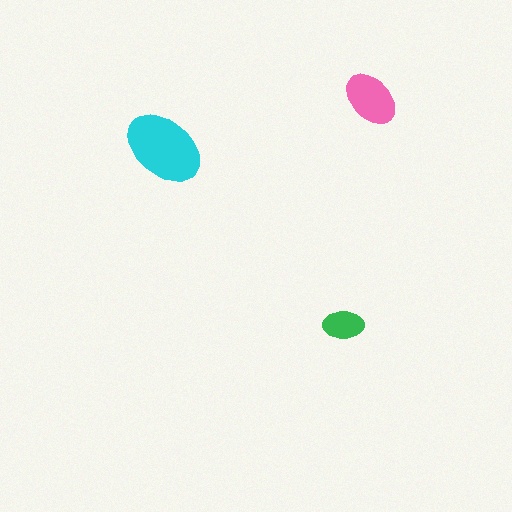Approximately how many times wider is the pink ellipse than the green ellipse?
About 1.5 times wider.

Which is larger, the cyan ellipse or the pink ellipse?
The cyan one.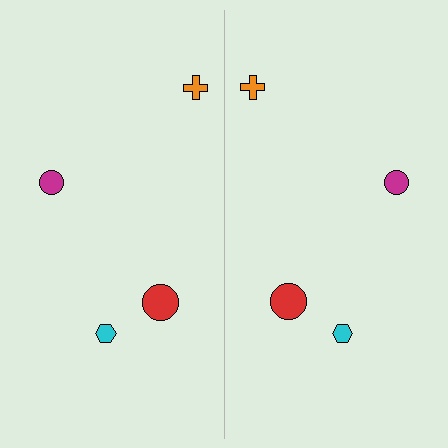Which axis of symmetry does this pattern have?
The pattern has a vertical axis of symmetry running through the center of the image.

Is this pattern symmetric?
Yes, this pattern has bilateral (reflection) symmetry.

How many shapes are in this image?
There are 8 shapes in this image.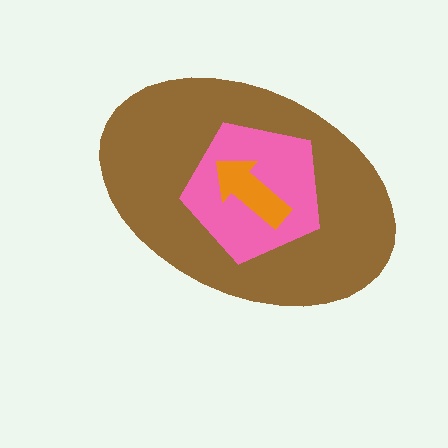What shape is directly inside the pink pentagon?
The orange arrow.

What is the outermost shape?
The brown ellipse.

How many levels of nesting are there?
3.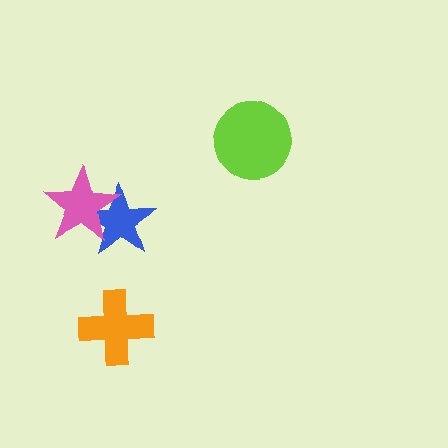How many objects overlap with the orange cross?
0 objects overlap with the orange cross.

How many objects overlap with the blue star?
1 object overlaps with the blue star.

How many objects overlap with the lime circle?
0 objects overlap with the lime circle.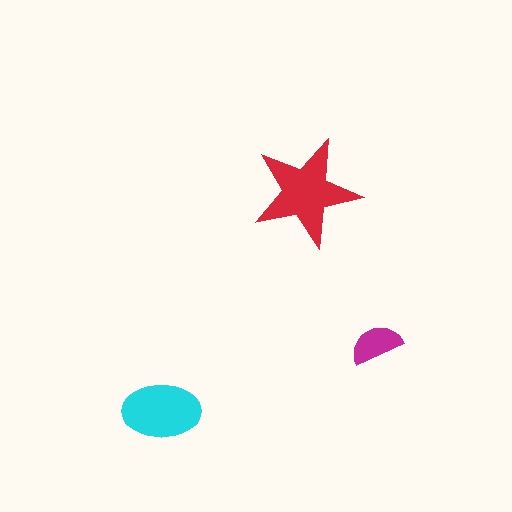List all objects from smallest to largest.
The magenta semicircle, the cyan ellipse, the red star.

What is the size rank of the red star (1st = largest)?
1st.